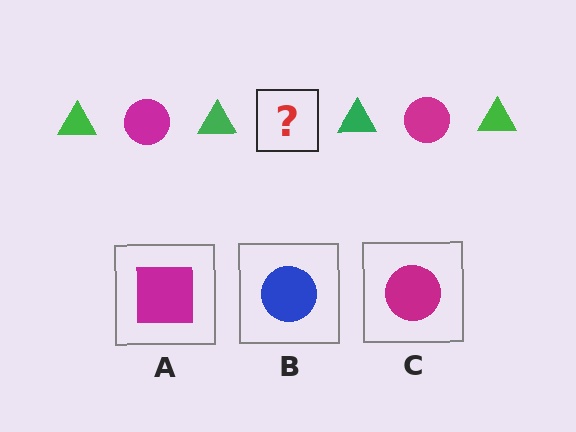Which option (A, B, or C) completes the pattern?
C.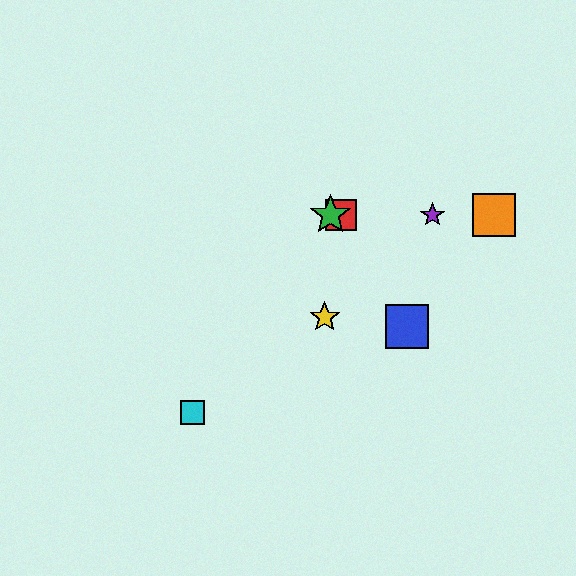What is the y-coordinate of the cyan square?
The cyan square is at y≈412.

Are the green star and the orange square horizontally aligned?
Yes, both are at y≈215.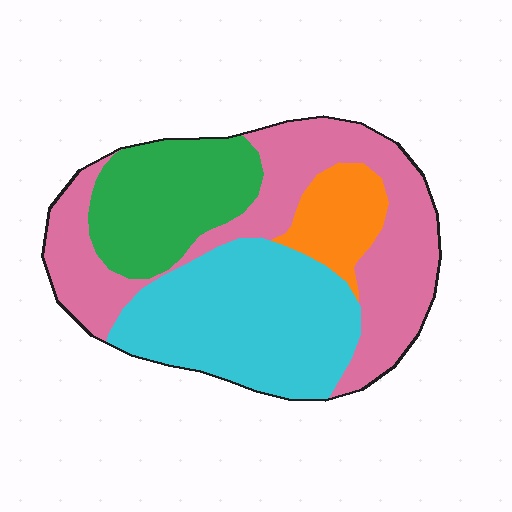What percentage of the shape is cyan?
Cyan covers 32% of the shape.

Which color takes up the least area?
Orange, at roughly 10%.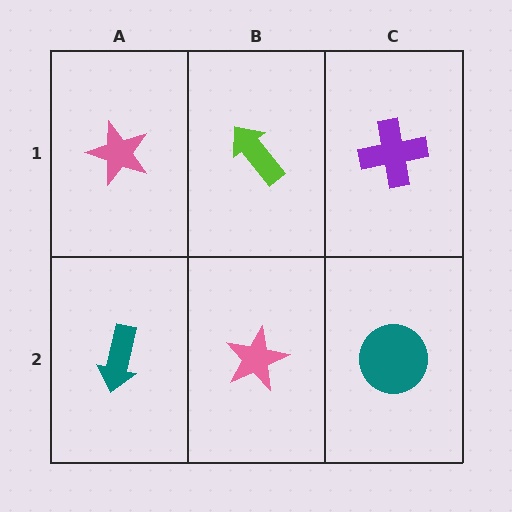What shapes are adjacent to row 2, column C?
A purple cross (row 1, column C), a pink star (row 2, column B).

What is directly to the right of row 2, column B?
A teal circle.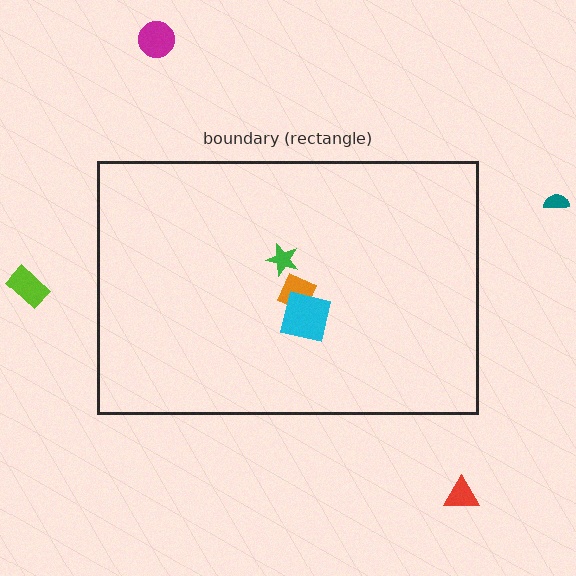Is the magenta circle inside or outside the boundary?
Outside.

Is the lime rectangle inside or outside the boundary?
Outside.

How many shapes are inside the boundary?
3 inside, 4 outside.